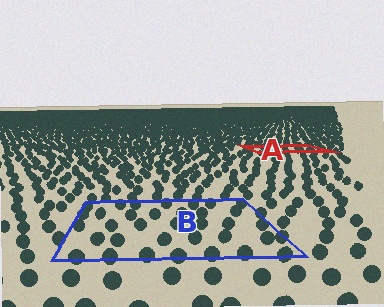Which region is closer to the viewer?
Region B is closer. The texture elements there are larger and more spread out.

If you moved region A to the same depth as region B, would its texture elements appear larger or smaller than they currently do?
They would appear larger. At a closer depth, the same texture elements are projected at a bigger on-screen size.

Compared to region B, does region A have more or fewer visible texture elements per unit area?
Region A has more texture elements per unit area — they are packed more densely because it is farther away.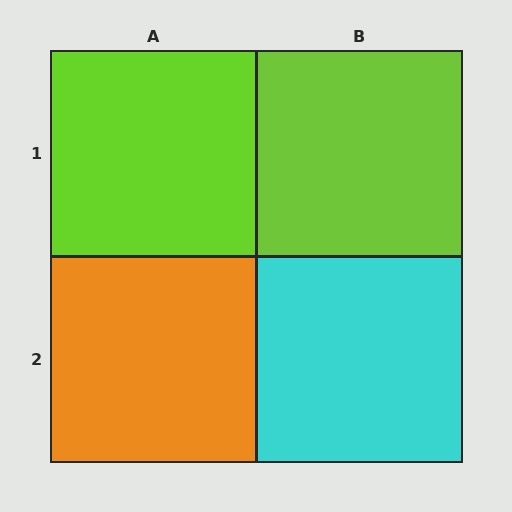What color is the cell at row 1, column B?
Lime.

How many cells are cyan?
1 cell is cyan.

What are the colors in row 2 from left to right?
Orange, cyan.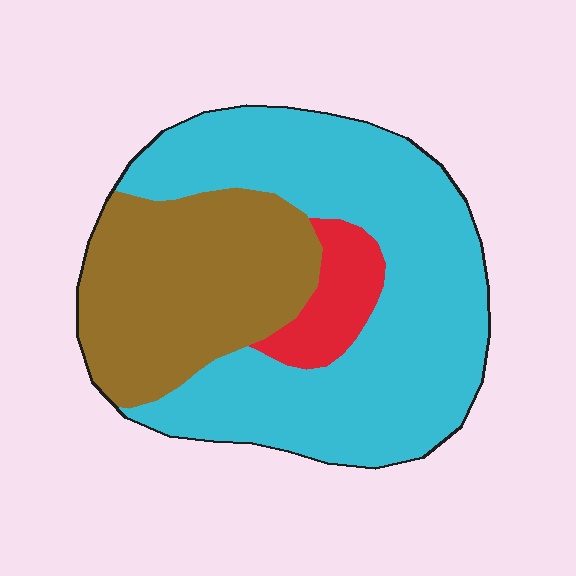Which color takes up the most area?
Cyan, at roughly 60%.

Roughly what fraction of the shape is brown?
Brown takes up about one third (1/3) of the shape.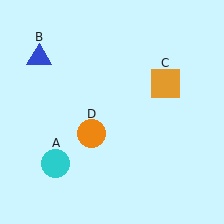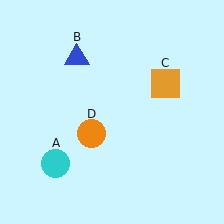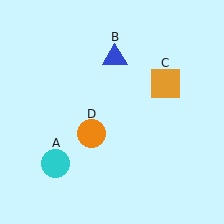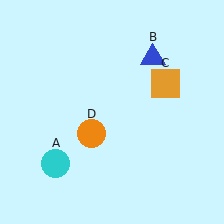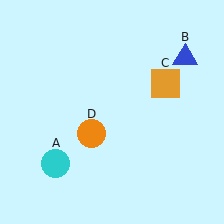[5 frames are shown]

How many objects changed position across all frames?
1 object changed position: blue triangle (object B).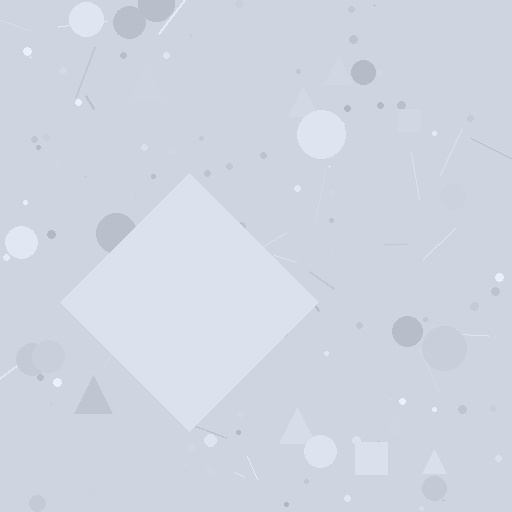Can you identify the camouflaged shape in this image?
The camouflaged shape is a diamond.